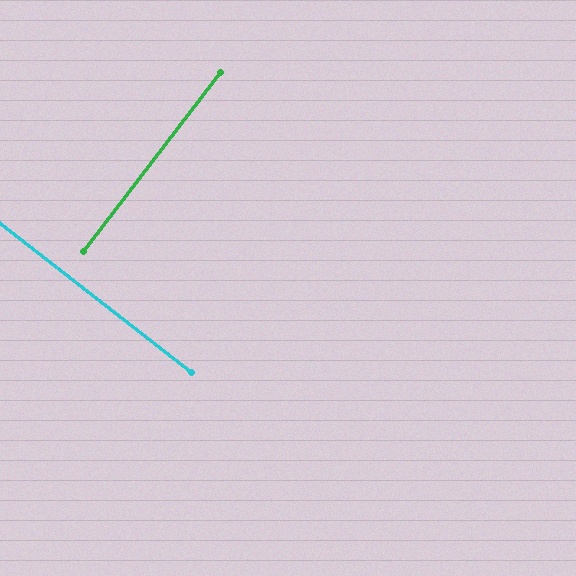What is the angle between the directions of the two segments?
Approximately 90 degrees.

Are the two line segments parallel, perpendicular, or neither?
Perpendicular — they meet at approximately 90°.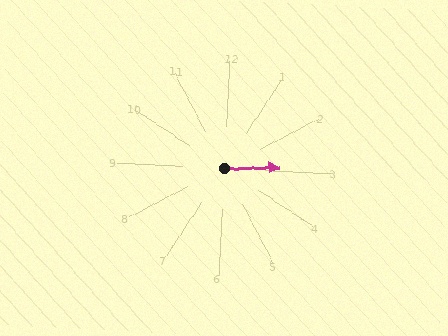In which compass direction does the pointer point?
East.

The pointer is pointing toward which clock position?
Roughly 3 o'clock.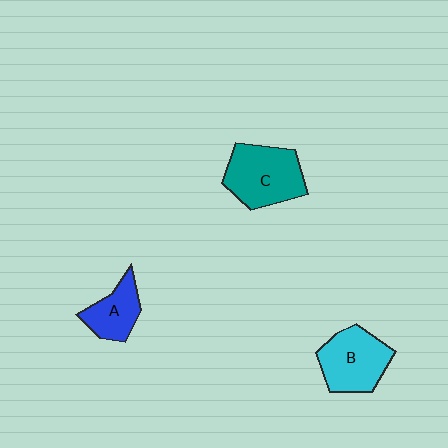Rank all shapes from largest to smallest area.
From largest to smallest: C (teal), B (cyan), A (blue).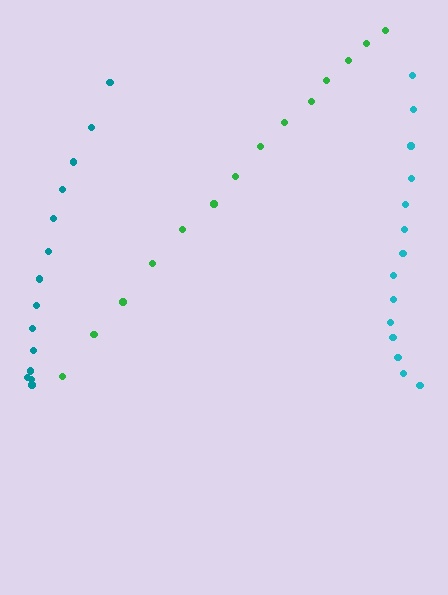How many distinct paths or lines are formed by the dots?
There are 3 distinct paths.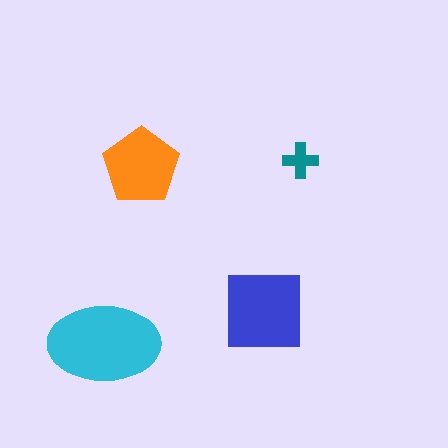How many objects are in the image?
There are 4 objects in the image.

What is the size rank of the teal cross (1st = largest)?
4th.